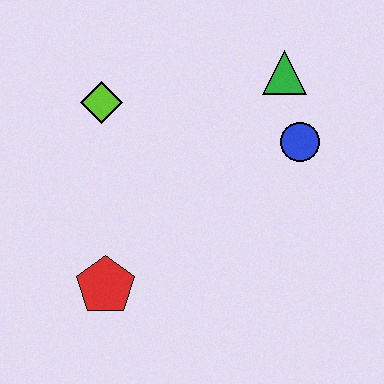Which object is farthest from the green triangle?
The red pentagon is farthest from the green triangle.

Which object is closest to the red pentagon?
The lime diamond is closest to the red pentagon.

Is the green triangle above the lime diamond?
Yes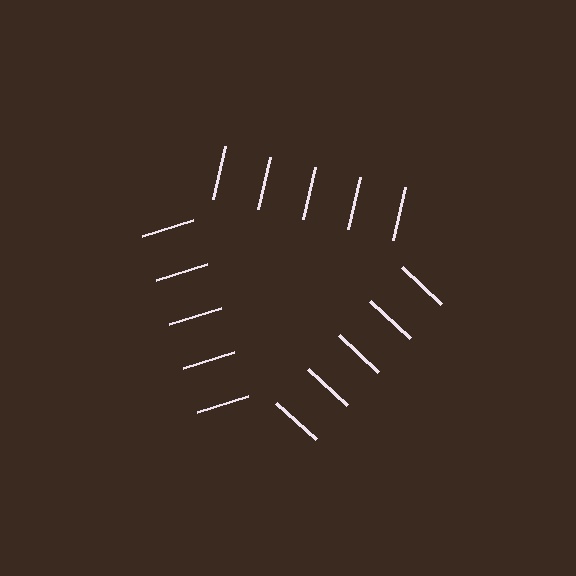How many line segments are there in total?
15 — 5 along each of the 3 edges.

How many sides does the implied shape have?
3 sides — the line-ends trace a triangle.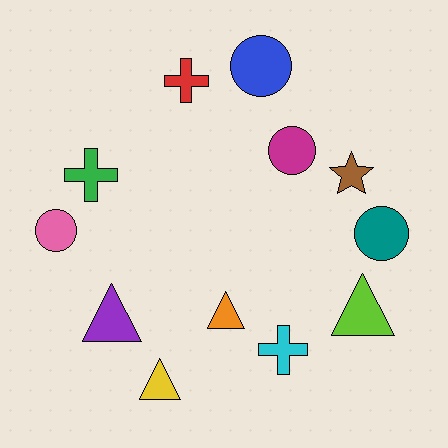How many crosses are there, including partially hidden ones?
There are 3 crosses.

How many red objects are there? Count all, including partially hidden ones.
There is 1 red object.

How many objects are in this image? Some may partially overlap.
There are 12 objects.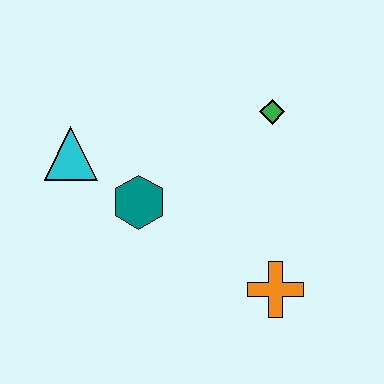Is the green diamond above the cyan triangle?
Yes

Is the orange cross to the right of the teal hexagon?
Yes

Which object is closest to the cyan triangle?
The teal hexagon is closest to the cyan triangle.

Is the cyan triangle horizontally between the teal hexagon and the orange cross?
No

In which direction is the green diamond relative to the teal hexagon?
The green diamond is to the right of the teal hexagon.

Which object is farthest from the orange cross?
The cyan triangle is farthest from the orange cross.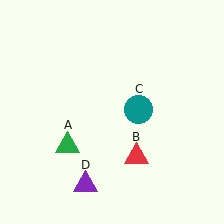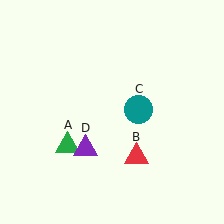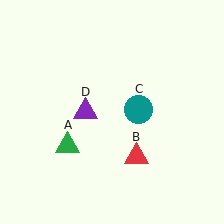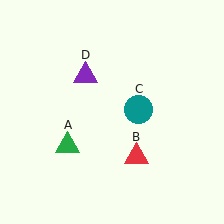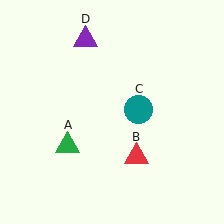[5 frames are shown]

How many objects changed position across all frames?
1 object changed position: purple triangle (object D).